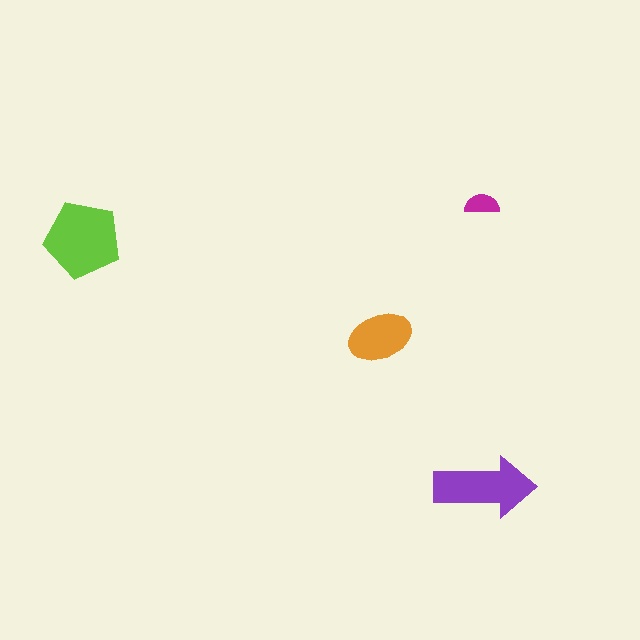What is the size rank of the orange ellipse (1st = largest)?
3rd.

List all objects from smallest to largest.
The magenta semicircle, the orange ellipse, the purple arrow, the lime pentagon.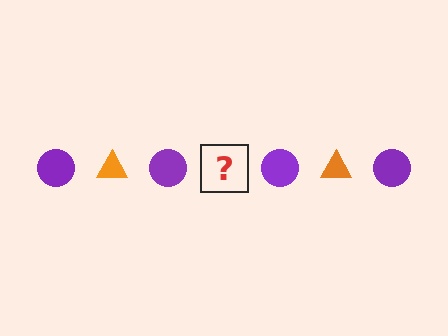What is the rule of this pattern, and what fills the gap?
The rule is that the pattern alternates between purple circle and orange triangle. The gap should be filled with an orange triangle.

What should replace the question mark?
The question mark should be replaced with an orange triangle.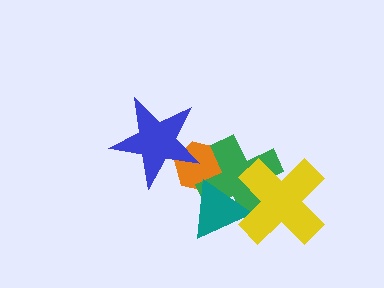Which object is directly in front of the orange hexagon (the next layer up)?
The green cross is directly in front of the orange hexagon.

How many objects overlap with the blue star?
1 object overlaps with the blue star.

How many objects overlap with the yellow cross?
2 objects overlap with the yellow cross.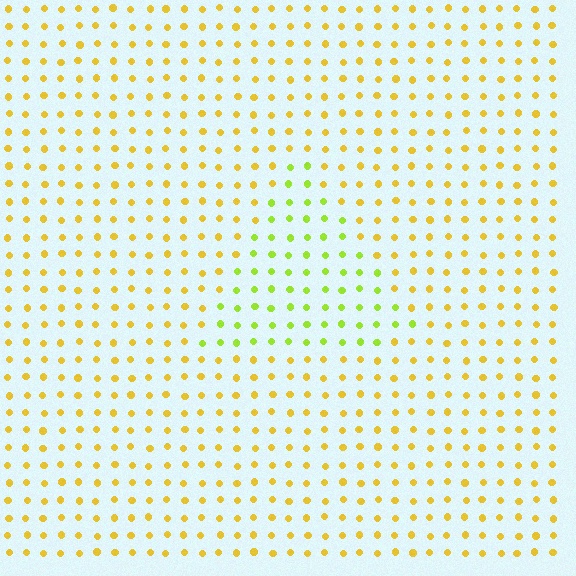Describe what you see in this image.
The image is filled with small yellow elements in a uniform arrangement. A triangle-shaped region is visible where the elements are tinted to a slightly different hue, forming a subtle color boundary.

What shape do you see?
I see a triangle.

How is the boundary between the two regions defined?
The boundary is defined purely by a slight shift in hue (about 38 degrees). Spacing, size, and orientation are identical on both sides.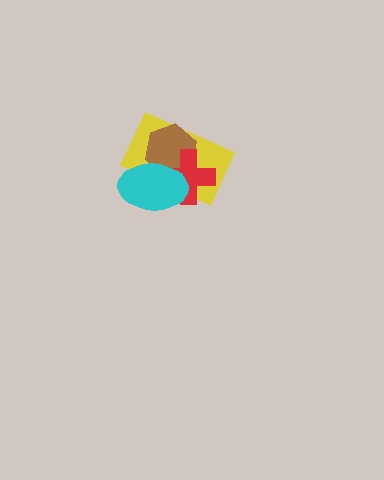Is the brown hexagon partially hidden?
Yes, it is partially covered by another shape.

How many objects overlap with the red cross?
3 objects overlap with the red cross.